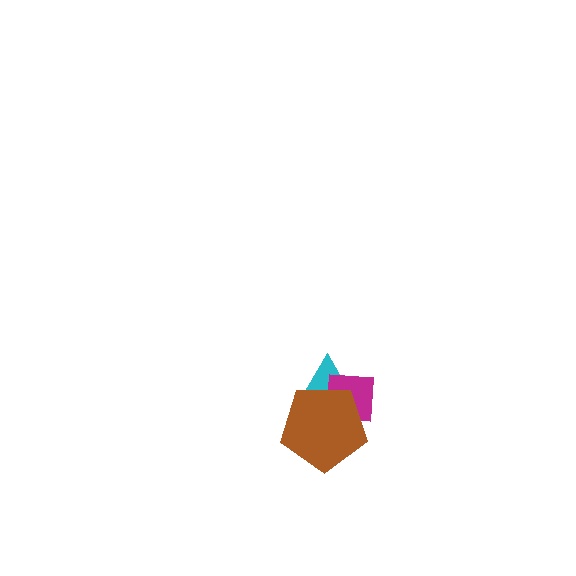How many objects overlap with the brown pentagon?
2 objects overlap with the brown pentagon.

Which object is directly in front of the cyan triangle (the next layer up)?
The magenta square is directly in front of the cyan triangle.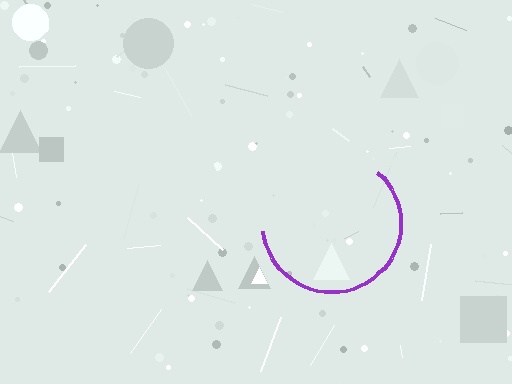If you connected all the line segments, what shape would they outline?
They would outline a circle.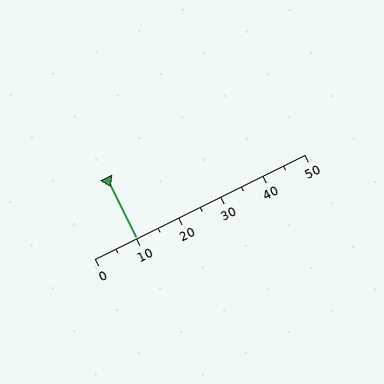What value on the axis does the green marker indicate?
The marker indicates approximately 10.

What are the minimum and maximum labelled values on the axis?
The axis runs from 0 to 50.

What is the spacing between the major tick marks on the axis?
The major ticks are spaced 10 apart.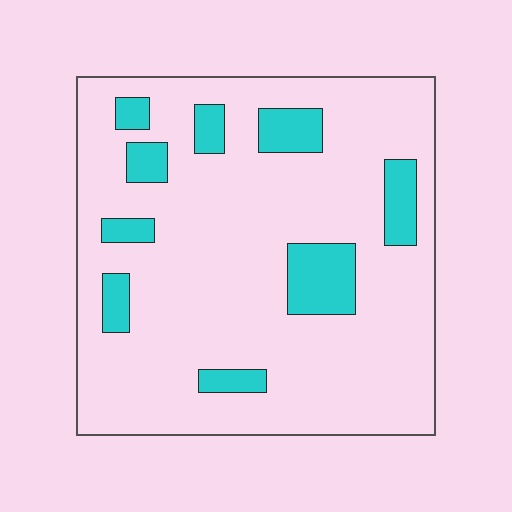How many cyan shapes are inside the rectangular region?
9.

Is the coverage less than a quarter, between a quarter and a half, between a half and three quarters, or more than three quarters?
Less than a quarter.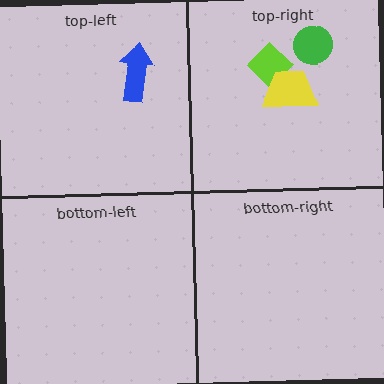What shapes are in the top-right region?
The lime diamond, the yellow trapezoid, the green circle.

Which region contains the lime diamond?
The top-right region.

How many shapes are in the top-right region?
3.